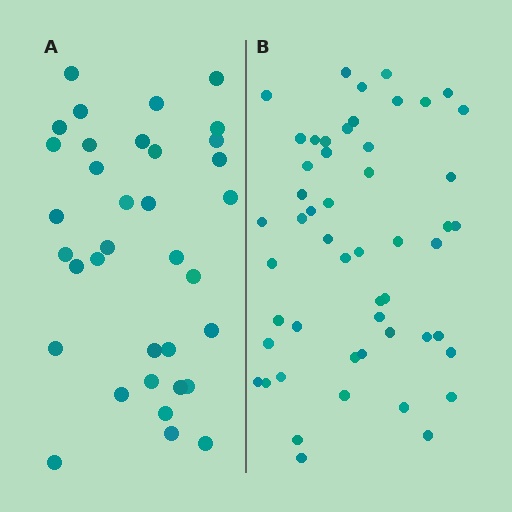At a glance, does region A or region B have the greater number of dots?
Region B (the right region) has more dots.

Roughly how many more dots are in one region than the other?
Region B has approximately 15 more dots than region A.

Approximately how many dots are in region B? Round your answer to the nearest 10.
About 50 dots. (The exact count is 52, which rounds to 50.)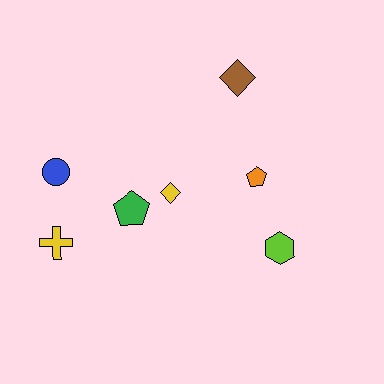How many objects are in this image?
There are 7 objects.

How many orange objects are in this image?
There is 1 orange object.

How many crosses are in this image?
There is 1 cross.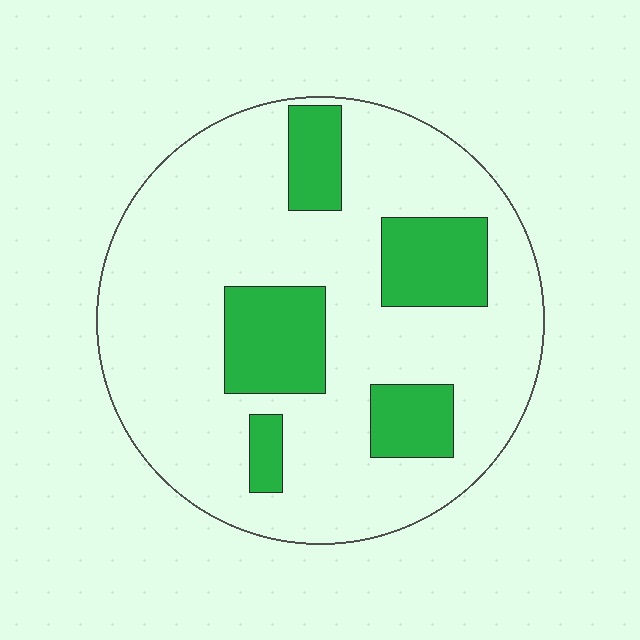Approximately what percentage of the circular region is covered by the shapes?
Approximately 20%.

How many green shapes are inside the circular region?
5.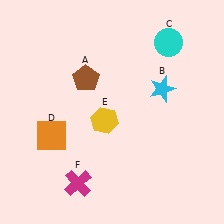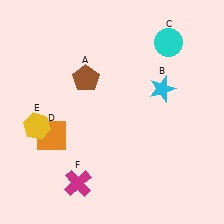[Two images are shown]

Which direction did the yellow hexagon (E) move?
The yellow hexagon (E) moved left.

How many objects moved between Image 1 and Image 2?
1 object moved between the two images.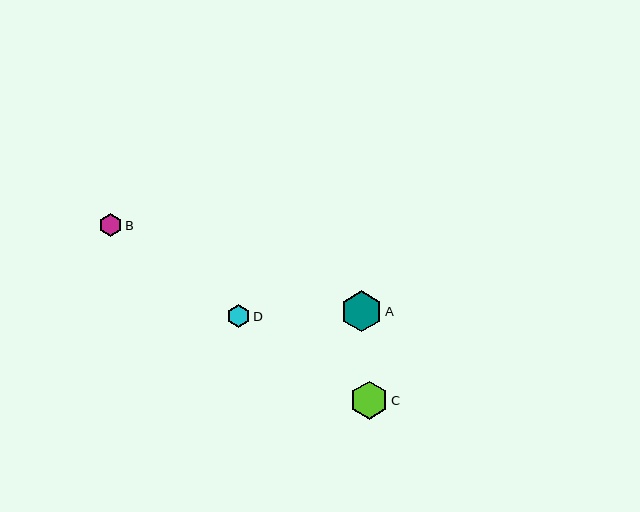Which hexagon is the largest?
Hexagon A is the largest with a size of approximately 41 pixels.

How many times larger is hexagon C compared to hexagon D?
Hexagon C is approximately 1.7 times the size of hexagon D.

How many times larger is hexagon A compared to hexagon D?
Hexagon A is approximately 1.8 times the size of hexagon D.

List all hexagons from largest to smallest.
From largest to smallest: A, C, D, B.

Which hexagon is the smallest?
Hexagon B is the smallest with a size of approximately 23 pixels.